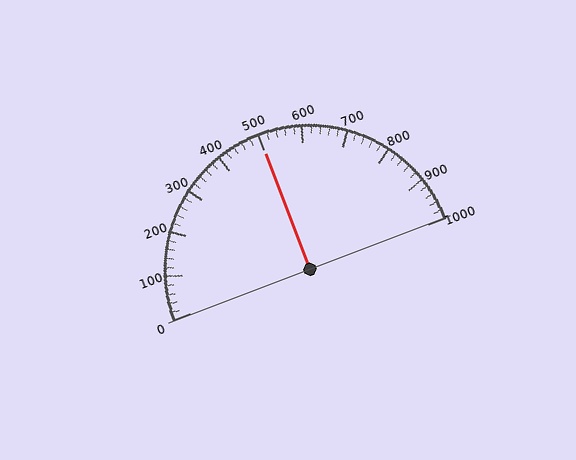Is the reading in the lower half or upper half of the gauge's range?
The reading is in the upper half of the range (0 to 1000).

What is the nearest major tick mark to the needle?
The nearest major tick mark is 500.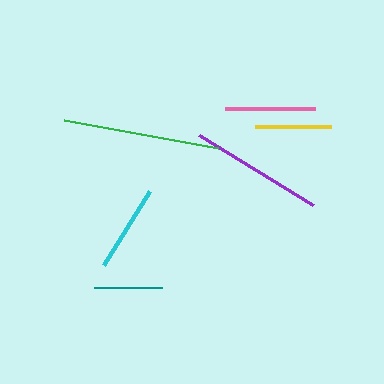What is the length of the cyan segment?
The cyan segment is approximately 87 pixels long.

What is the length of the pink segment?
The pink segment is approximately 90 pixels long.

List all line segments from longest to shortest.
From longest to shortest: green, purple, pink, cyan, yellow, teal.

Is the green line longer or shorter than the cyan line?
The green line is longer than the cyan line.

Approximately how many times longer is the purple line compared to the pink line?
The purple line is approximately 1.5 times the length of the pink line.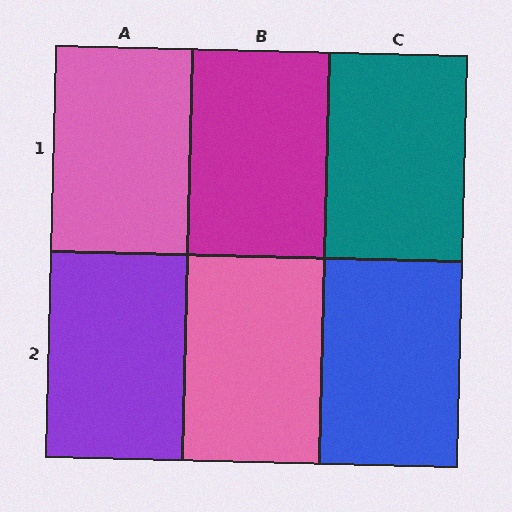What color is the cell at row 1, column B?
Magenta.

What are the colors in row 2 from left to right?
Purple, pink, blue.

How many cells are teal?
1 cell is teal.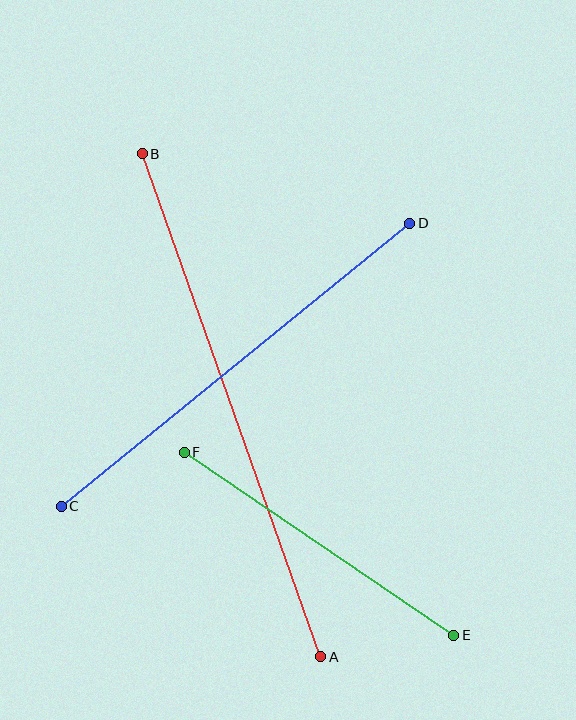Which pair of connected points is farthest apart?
Points A and B are farthest apart.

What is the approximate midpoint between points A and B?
The midpoint is at approximately (231, 405) pixels.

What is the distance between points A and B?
The distance is approximately 534 pixels.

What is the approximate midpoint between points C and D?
The midpoint is at approximately (236, 365) pixels.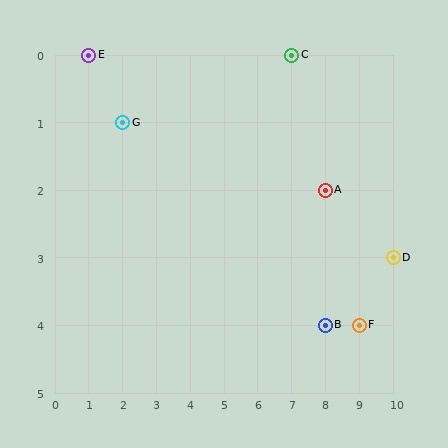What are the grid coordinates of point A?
Point A is at grid coordinates (8, 2).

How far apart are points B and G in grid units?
Points B and G are 6 columns and 3 rows apart (about 6.7 grid units diagonally).